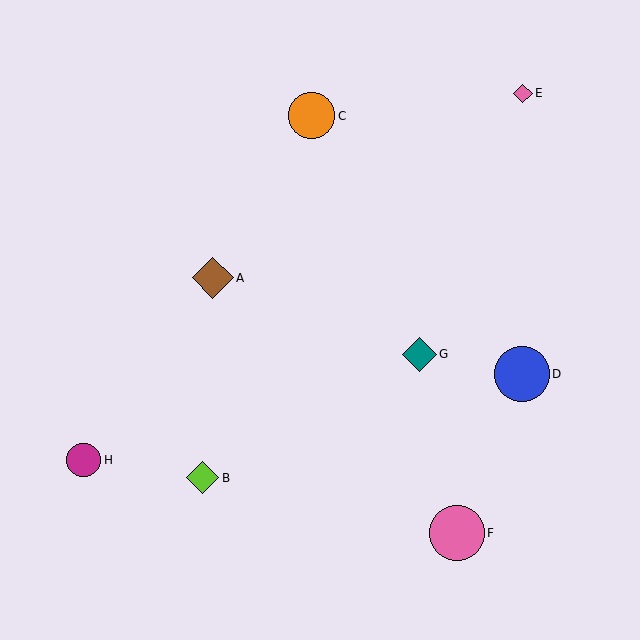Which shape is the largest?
The blue circle (labeled D) is the largest.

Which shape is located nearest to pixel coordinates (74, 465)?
The magenta circle (labeled H) at (84, 460) is nearest to that location.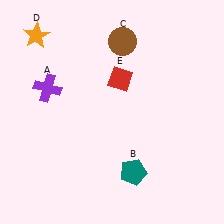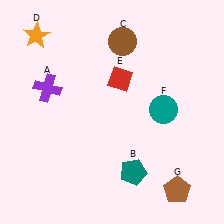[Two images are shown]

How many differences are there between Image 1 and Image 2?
There are 2 differences between the two images.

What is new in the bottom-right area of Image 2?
A brown pentagon (G) was added in the bottom-right area of Image 2.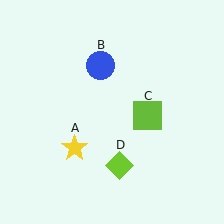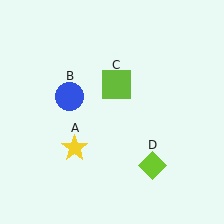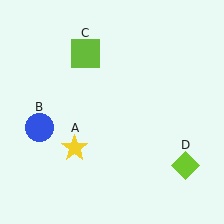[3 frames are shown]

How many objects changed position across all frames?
3 objects changed position: blue circle (object B), lime square (object C), lime diamond (object D).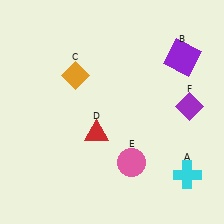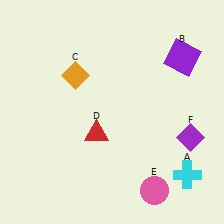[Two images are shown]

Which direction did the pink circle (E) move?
The pink circle (E) moved down.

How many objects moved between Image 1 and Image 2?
2 objects moved between the two images.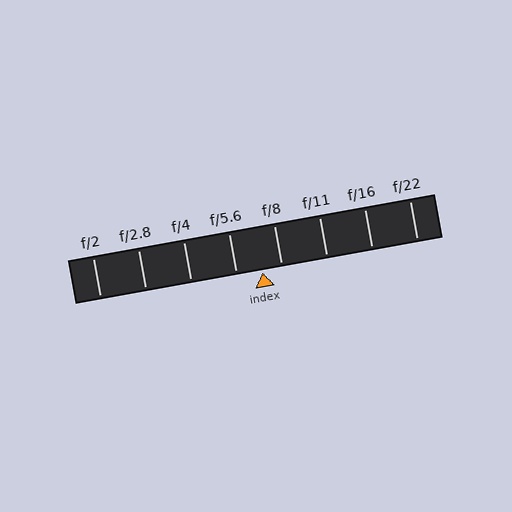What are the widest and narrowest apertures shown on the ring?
The widest aperture shown is f/2 and the narrowest is f/22.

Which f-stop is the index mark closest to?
The index mark is closest to f/8.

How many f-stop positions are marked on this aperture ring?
There are 8 f-stop positions marked.